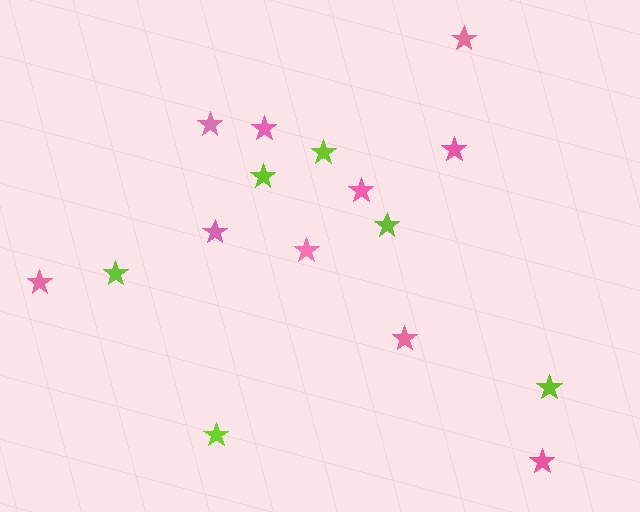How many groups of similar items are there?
There are 2 groups: one group of pink stars (10) and one group of lime stars (6).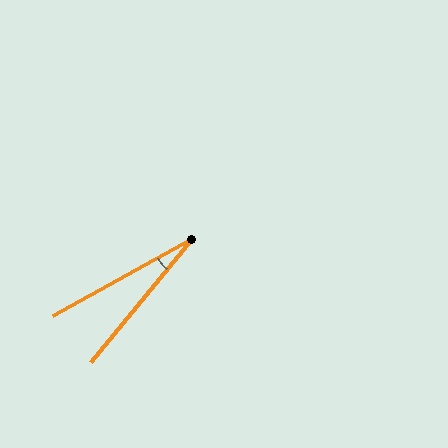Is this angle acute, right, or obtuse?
It is acute.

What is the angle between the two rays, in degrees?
Approximately 22 degrees.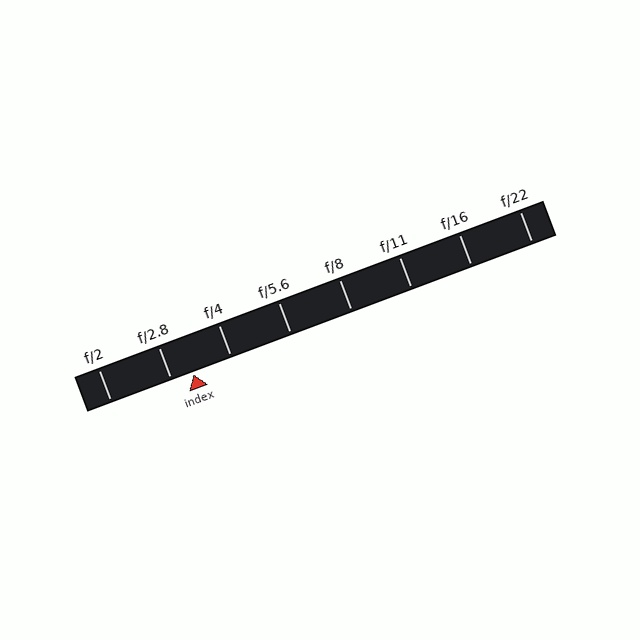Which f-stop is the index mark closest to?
The index mark is closest to f/2.8.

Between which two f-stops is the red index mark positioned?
The index mark is between f/2.8 and f/4.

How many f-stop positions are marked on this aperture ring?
There are 8 f-stop positions marked.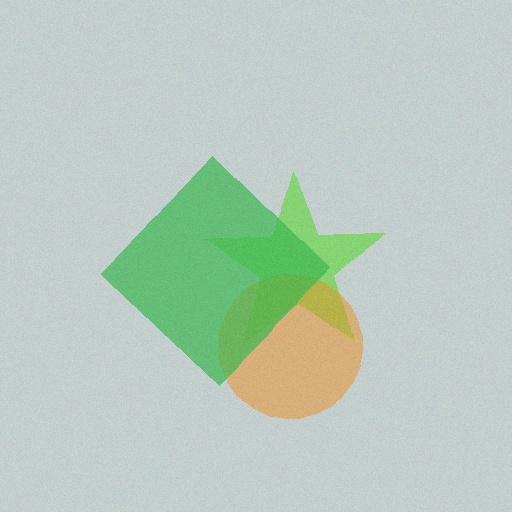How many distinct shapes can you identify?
There are 3 distinct shapes: a lime star, an orange circle, a green diamond.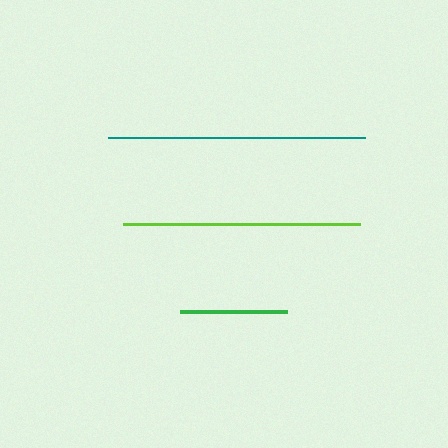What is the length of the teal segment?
The teal segment is approximately 257 pixels long.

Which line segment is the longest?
The teal line is the longest at approximately 257 pixels.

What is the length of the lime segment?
The lime segment is approximately 237 pixels long.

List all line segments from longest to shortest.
From longest to shortest: teal, lime, green.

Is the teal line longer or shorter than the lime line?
The teal line is longer than the lime line.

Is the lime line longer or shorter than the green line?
The lime line is longer than the green line.